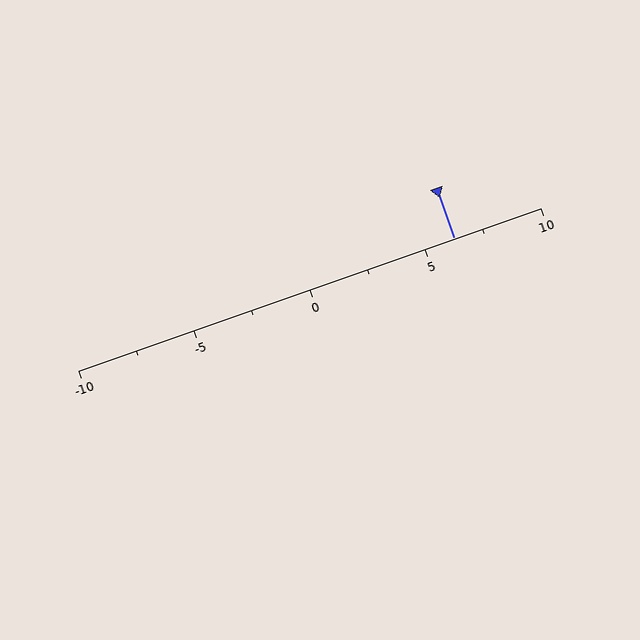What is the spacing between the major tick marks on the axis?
The major ticks are spaced 5 apart.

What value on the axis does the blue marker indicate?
The marker indicates approximately 6.2.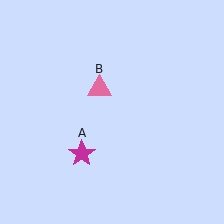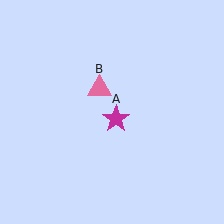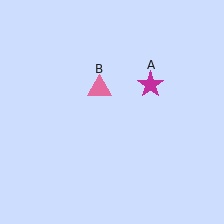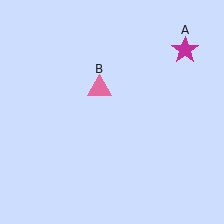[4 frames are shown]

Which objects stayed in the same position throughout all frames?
Pink triangle (object B) remained stationary.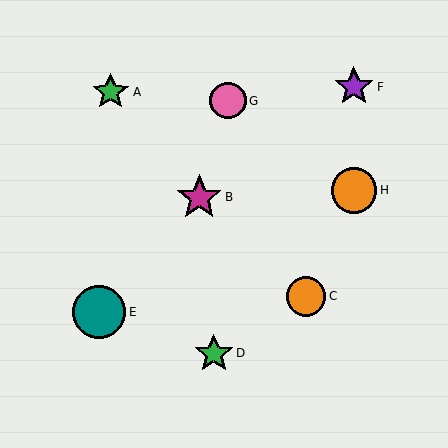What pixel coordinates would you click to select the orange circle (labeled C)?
Click at (306, 296) to select the orange circle C.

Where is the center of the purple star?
The center of the purple star is at (354, 87).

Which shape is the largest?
The teal circle (labeled E) is the largest.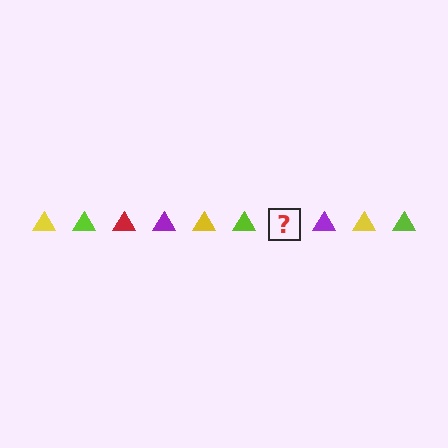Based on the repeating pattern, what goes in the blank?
The blank should be a red triangle.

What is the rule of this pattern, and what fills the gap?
The rule is that the pattern cycles through yellow, lime, red, purple triangles. The gap should be filled with a red triangle.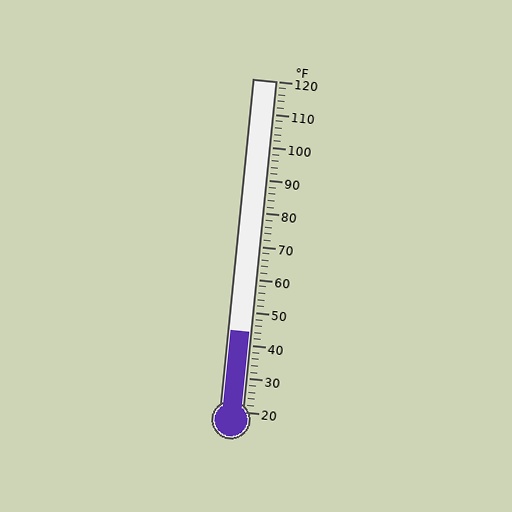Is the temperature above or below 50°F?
The temperature is below 50°F.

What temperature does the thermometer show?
The thermometer shows approximately 44°F.